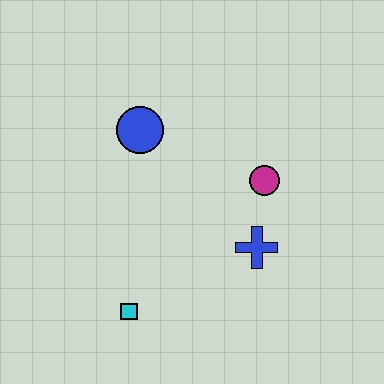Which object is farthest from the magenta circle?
The cyan square is farthest from the magenta circle.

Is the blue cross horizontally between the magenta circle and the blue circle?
Yes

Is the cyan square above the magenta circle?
No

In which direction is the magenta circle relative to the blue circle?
The magenta circle is to the right of the blue circle.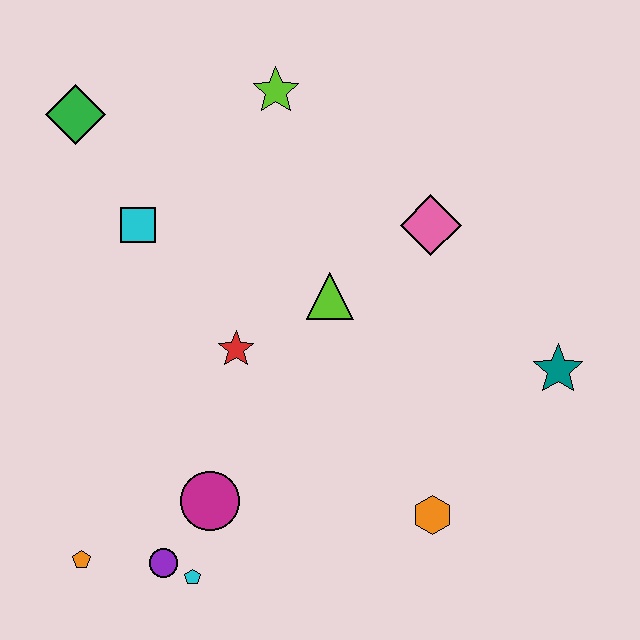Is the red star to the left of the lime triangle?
Yes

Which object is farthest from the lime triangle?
The orange pentagon is farthest from the lime triangle.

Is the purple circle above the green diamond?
No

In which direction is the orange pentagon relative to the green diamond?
The orange pentagon is below the green diamond.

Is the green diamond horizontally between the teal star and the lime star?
No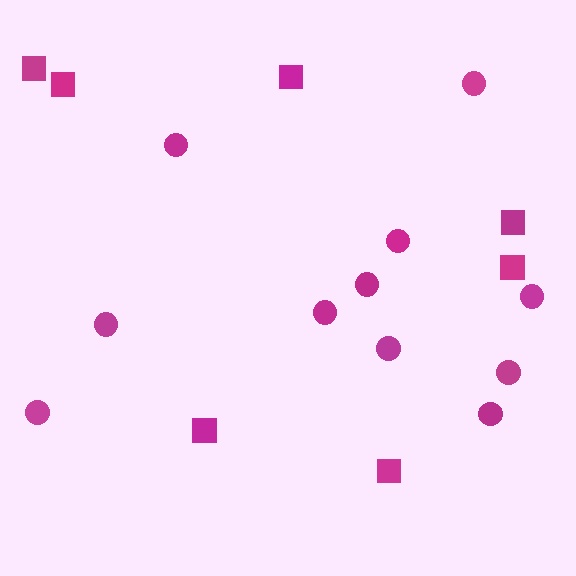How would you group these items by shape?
There are 2 groups: one group of squares (7) and one group of circles (11).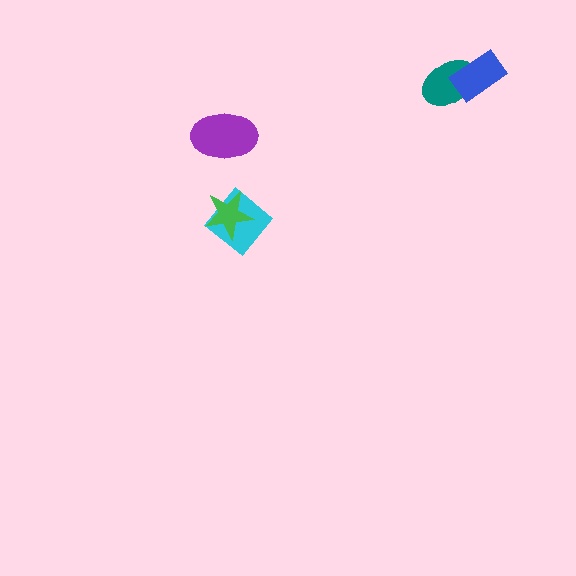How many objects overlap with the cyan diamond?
1 object overlaps with the cyan diamond.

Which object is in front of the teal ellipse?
The blue rectangle is in front of the teal ellipse.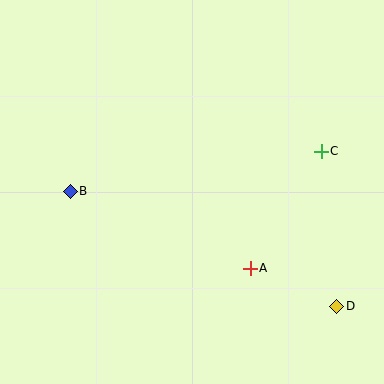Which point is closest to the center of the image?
Point A at (250, 268) is closest to the center.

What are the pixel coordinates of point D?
Point D is at (337, 306).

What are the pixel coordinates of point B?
Point B is at (70, 191).